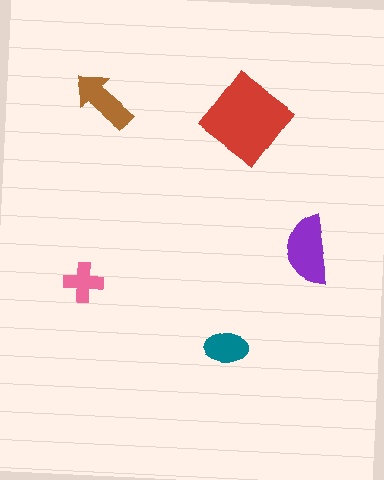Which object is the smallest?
The pink cross.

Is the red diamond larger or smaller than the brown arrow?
Larger.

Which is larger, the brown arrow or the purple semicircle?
The purple semicircle.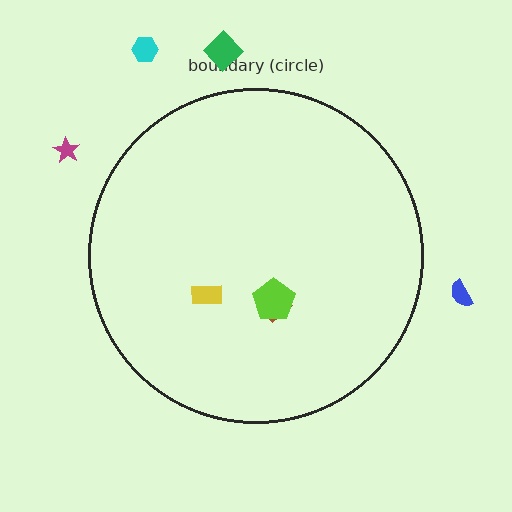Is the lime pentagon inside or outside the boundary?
Inside.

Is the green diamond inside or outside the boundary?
Outside.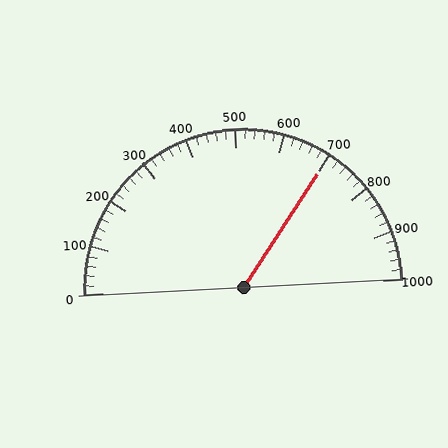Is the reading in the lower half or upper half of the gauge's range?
The reading is in the upper half of the range (0 to 1000).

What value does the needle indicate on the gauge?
The needle indicates approximately 700.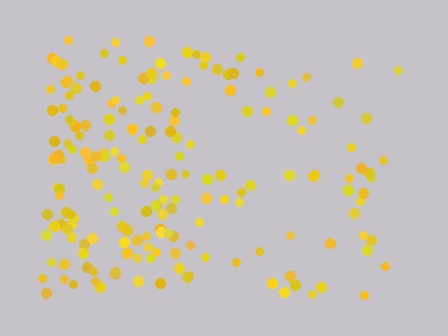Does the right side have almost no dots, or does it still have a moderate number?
Still a moderate number, just noticeably fewer than the left.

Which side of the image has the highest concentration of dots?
The left.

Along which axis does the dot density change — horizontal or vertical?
Horizontal.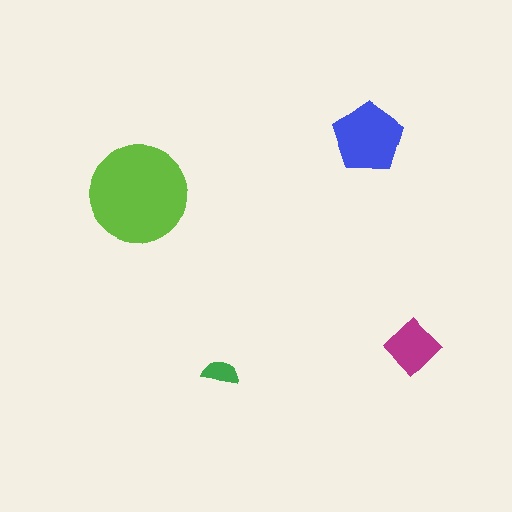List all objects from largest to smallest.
The lime circle, the blue pentagon, the magenta diamond, the green semicircle.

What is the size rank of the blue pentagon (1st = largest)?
2nd.